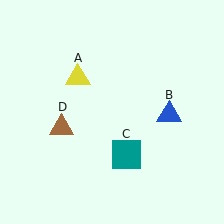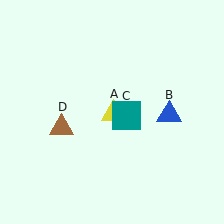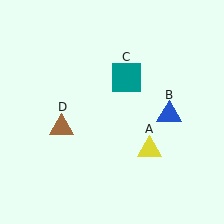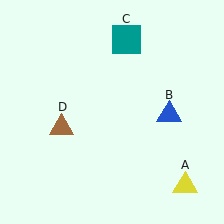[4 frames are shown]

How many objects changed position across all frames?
2 objects changed position: yellow triangle (object A), teal square (object C).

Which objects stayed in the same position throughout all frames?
Blue triangle (object B) and brown triangle (object D) remained stationary.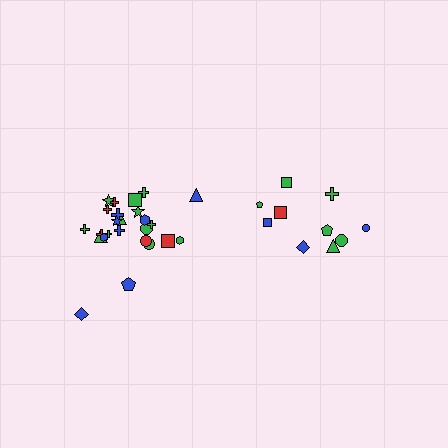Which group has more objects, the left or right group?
The left group.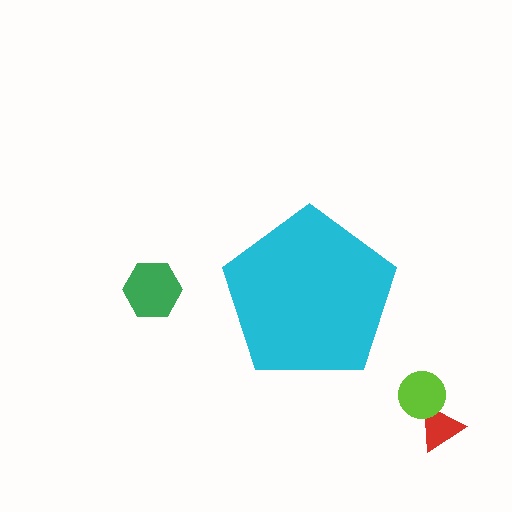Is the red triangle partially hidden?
No, the red triangle is fully visible.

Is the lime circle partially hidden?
No, the lime circle is fully visible.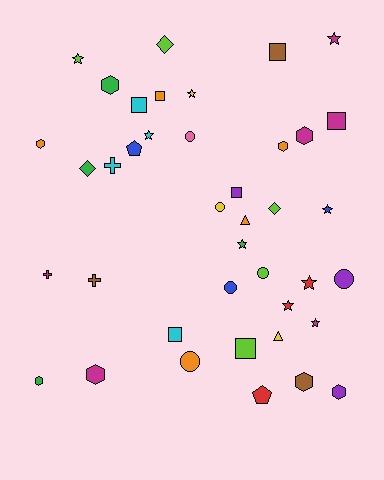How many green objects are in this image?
There are 4 green objects.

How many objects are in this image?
There are 40 objects.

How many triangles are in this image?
There are 2 triangles.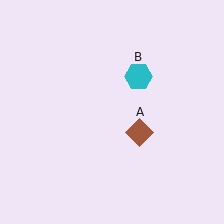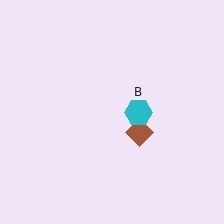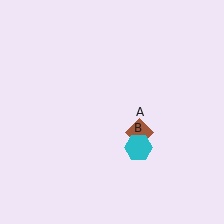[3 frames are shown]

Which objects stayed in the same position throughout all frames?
Brown diamond (object A) remained stationary.